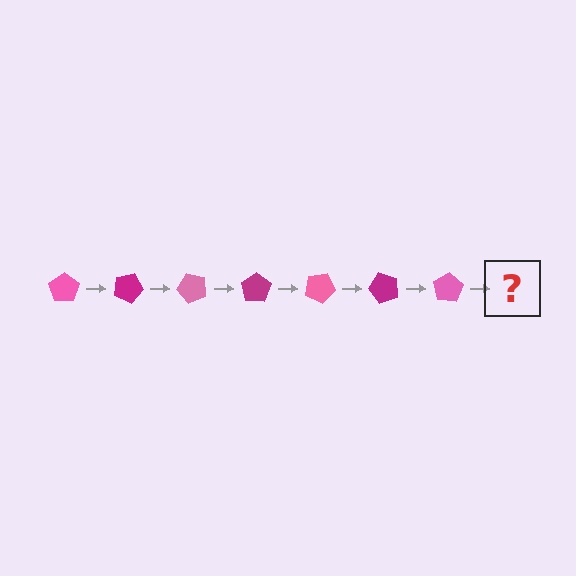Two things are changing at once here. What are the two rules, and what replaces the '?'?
The two rules are that it rotates 25 degrees each step and the color cycles through pink and magenta. The '?' should be a magenta pentagon, rotated 175 degrees from the start.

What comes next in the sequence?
The next element should be a magenta pentagon, rotated 175 degrees from the start.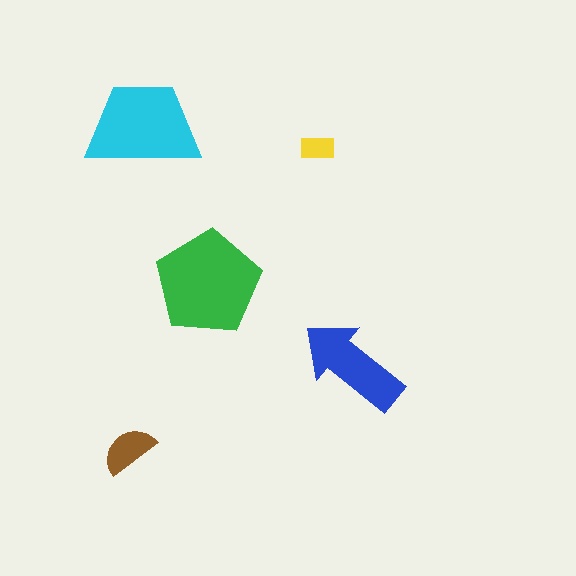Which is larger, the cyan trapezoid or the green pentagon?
The green pentagon.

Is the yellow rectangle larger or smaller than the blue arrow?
Smaller.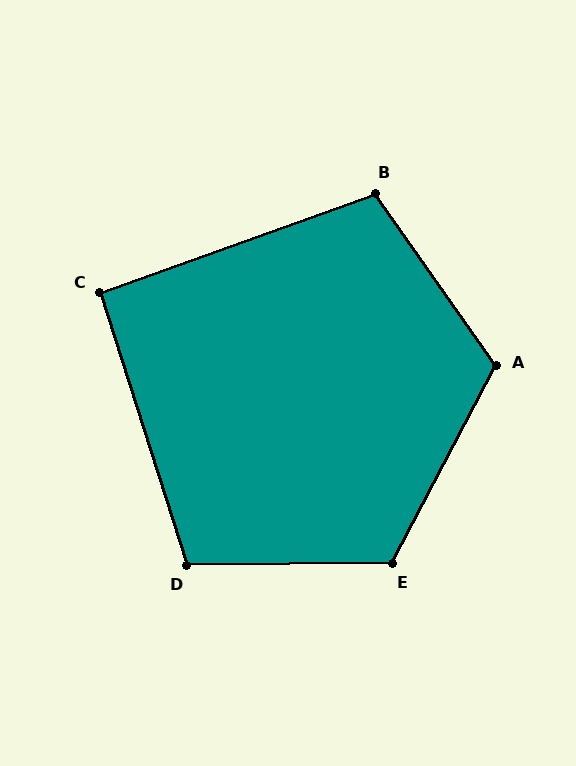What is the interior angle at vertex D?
Approximately 107 degrees (obtuse).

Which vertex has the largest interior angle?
E, at approximately 118 degrees.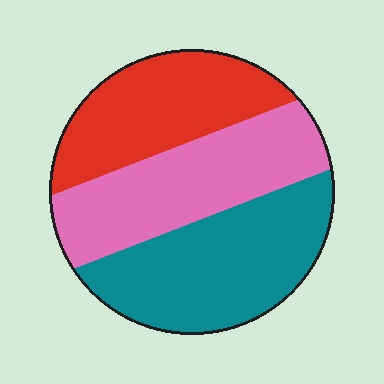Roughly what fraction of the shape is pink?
Pink covers 34% of the shape.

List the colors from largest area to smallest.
From largest to smallest: teal, pink, red.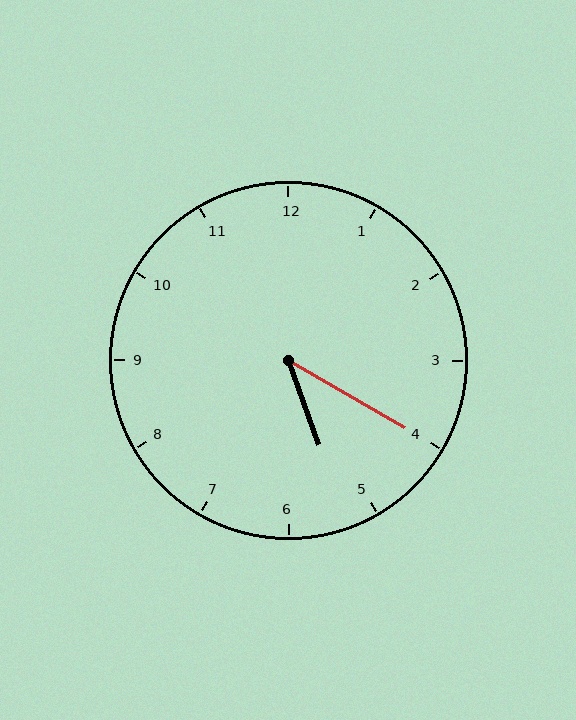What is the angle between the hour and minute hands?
Approximately 40 degrees.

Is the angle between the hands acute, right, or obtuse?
It is acute.